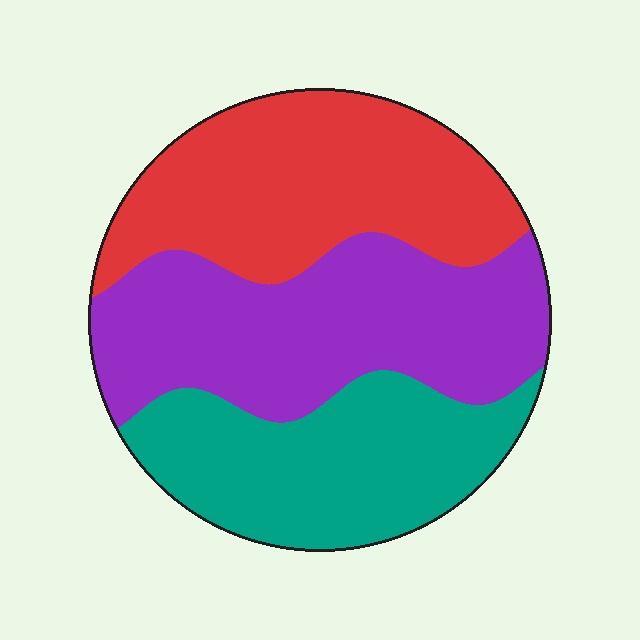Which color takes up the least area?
Teal, at roughly 30%.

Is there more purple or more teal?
Purple.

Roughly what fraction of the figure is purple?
Purple covers 37% of the figure.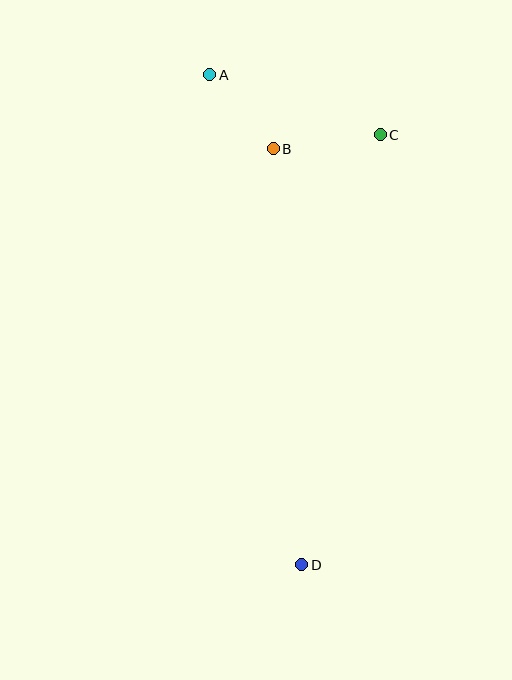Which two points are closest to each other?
Points A and B are closest to each other.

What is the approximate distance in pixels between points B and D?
The distance between B and D is approximately 417 pixels.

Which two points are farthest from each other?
Points A and D are farthest from each other.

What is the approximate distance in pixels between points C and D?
The distance between C and D is approximately 437 pixels.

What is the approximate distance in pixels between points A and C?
The distance between A and C is approximately 181 pixels.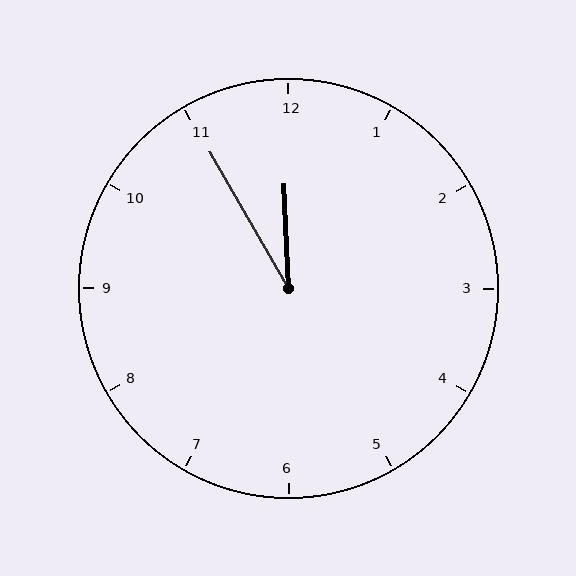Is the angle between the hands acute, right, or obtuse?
It is acute.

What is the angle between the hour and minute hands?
Approximately 28 degrees.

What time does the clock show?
11:55.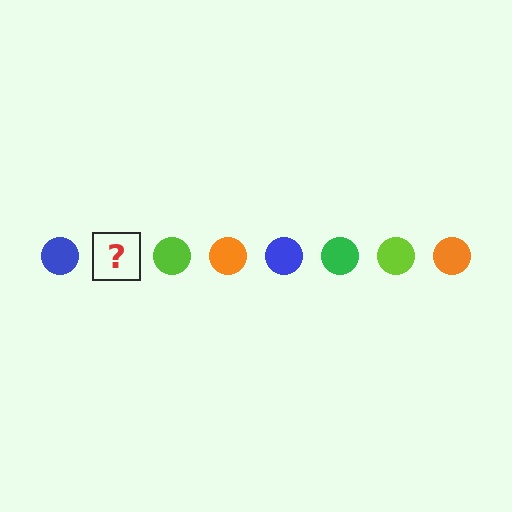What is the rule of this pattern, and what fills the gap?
The rule is that the pattern cycles through blue, green, lime, orange circles. The gap should be filled with a green circle.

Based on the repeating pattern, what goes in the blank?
The blank should be a green circle.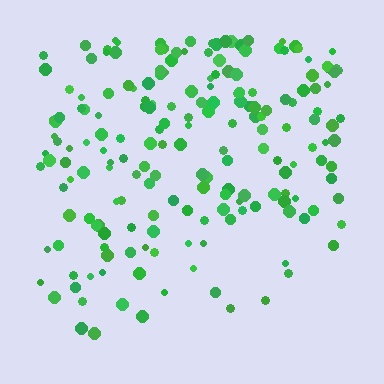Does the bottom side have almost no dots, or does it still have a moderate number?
Still a moderate number, just noticeably fewer than the top.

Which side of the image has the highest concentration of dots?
The top.